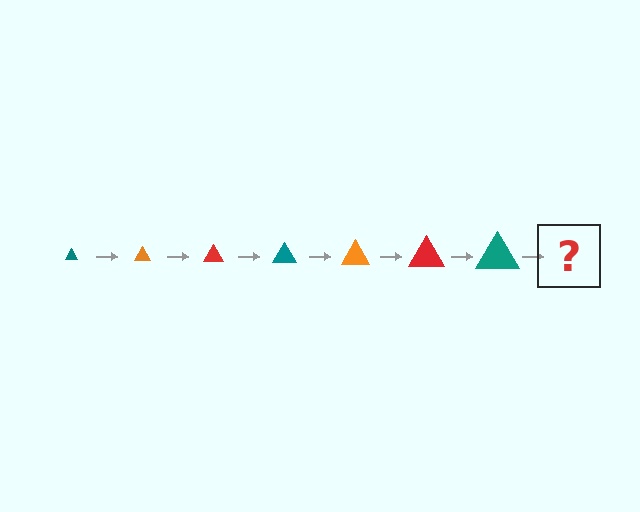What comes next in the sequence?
The next element should be an orange triangle, larger than the previous one.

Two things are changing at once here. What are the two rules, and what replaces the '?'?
The two rules are that the triangle grows larger each step and the color cycles through teal, orange, and red. The '?' should be an orange triangle, larger than the previous one.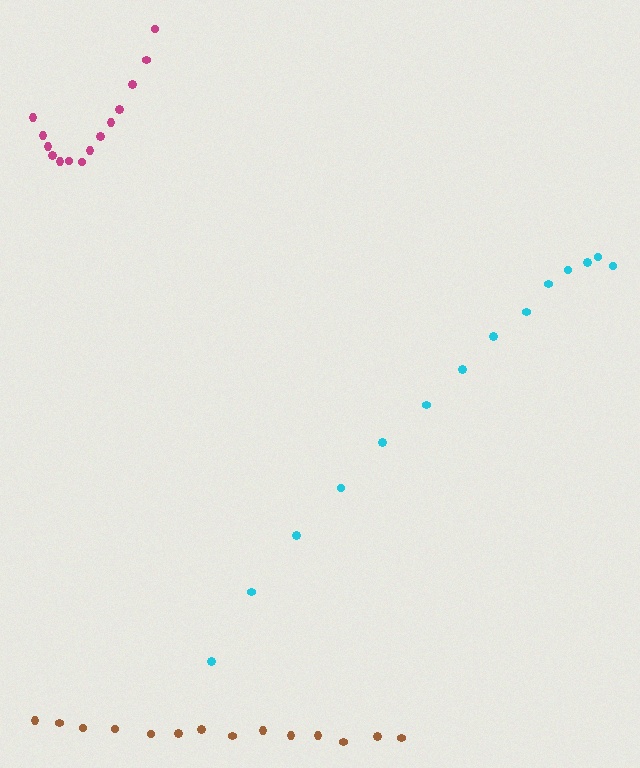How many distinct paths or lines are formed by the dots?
There are 3 distinct paths.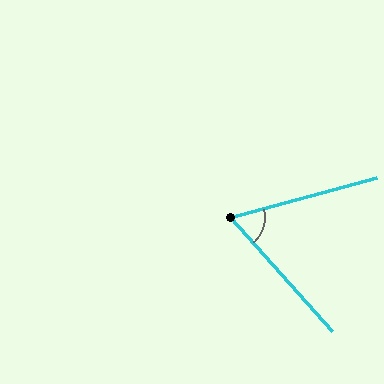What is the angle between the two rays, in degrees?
Approximately 63 degrees.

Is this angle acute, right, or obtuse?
It is acute.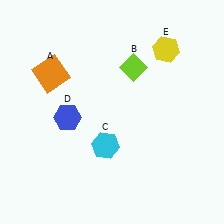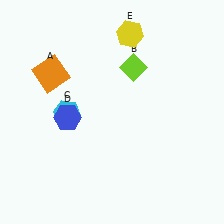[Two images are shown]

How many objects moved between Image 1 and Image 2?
2 objects moved between the two images.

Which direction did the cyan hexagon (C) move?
The cyan hexagon (C) moved left.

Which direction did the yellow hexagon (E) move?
The yellow hexagon (E) moved left.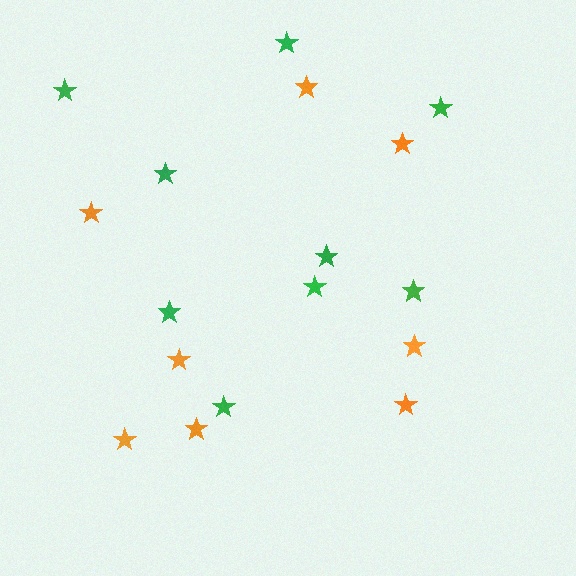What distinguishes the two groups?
There are 2 groups: one group of green stars (9) and one group of orange stars (8).